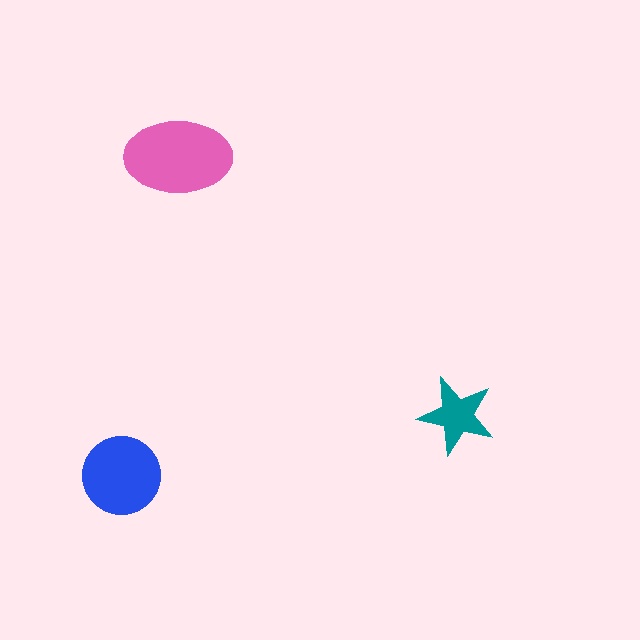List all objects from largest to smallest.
The pink ellipse, the blue circle, the teal star.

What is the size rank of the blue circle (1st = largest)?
2nd.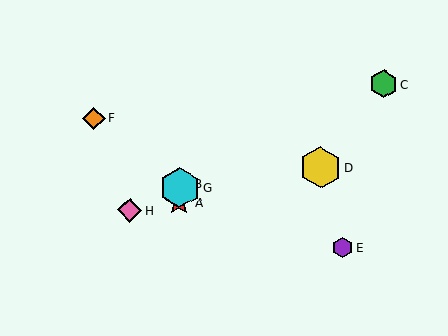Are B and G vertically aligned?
Yes, both are at x≈180.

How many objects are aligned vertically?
3 objects (A, B, G) are aligned vertically.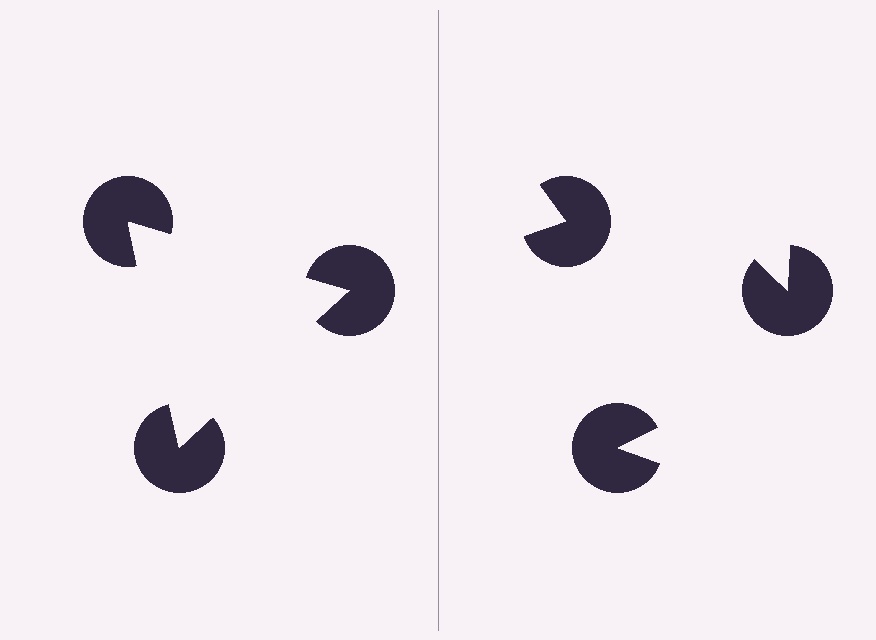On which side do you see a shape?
An illusory triangle appears on the left side. On the right side the wedge cuts are rotated, so no coherent shape forms.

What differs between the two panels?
The pac-man discs are positioned identically on both sides; only the wedge orientations differ. On the left they align to a triangle; on the right they are misaligned.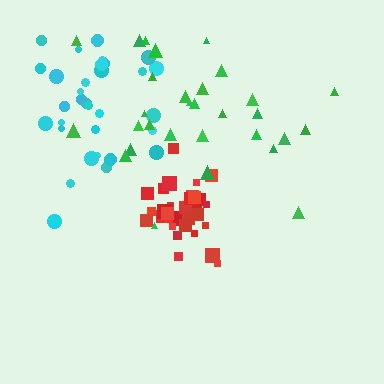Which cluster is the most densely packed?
Red.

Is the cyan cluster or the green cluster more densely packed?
Cyan.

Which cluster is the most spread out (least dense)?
Green.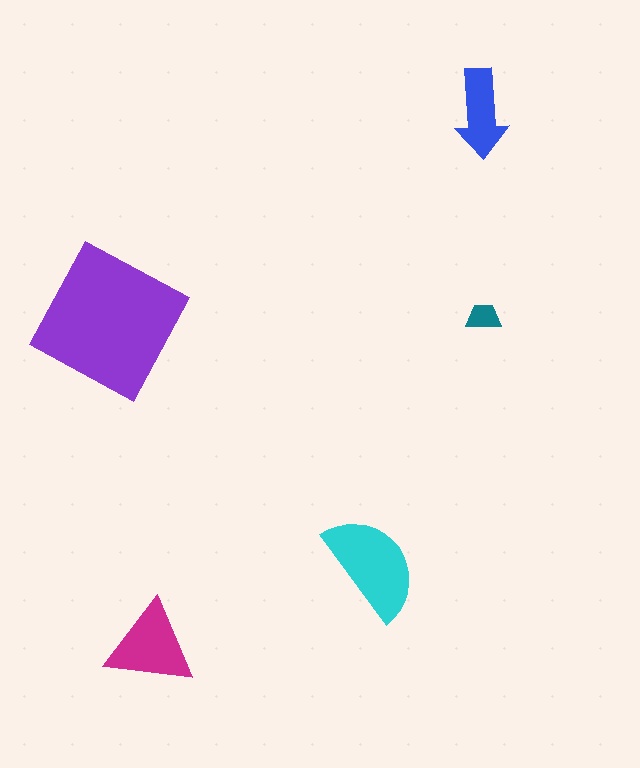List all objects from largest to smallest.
The purple square, the cyan semicircle, the magenta triangle, the blue arrow, the teal trapezoid.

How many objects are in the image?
There are 5 objects in the image.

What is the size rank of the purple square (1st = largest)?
1st.